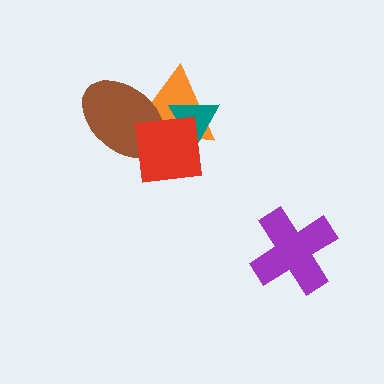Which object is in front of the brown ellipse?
The red square is in front of the brown ellipse.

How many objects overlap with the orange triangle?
3 objects overlap with the orange triangle.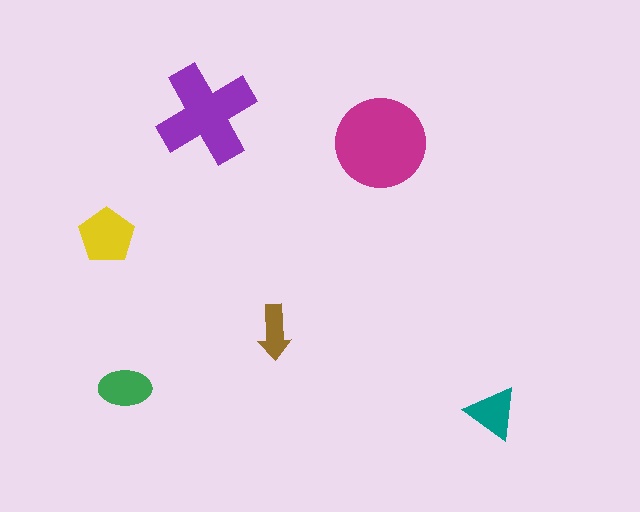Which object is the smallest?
The brown arrow.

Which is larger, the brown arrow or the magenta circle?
The magenta circle.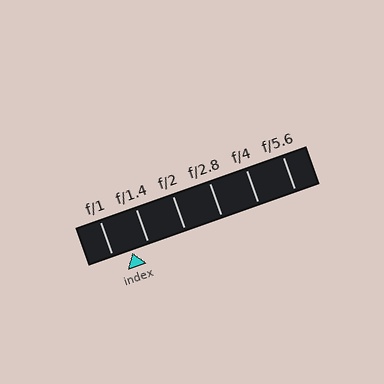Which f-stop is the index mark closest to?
The index mark is closest to f/1.4.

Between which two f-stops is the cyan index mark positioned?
The index mark is between f/1 and f/1.4.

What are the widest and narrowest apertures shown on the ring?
The widest aperture shown is f/1 and the narrowest is f/5.6.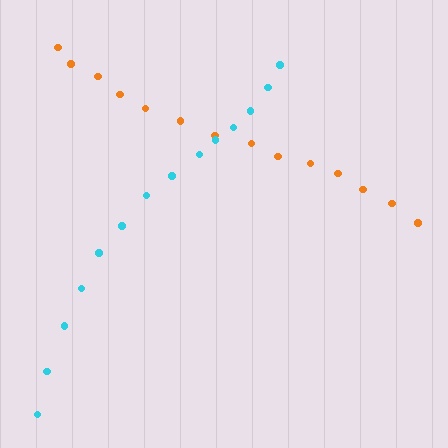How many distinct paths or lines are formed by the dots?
There are 2 distinct paths.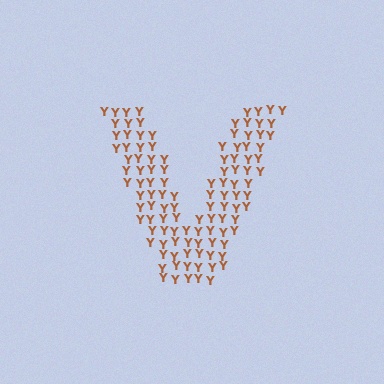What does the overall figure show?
The overall figure shows the letter V.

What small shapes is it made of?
It is made of small letter Y's.